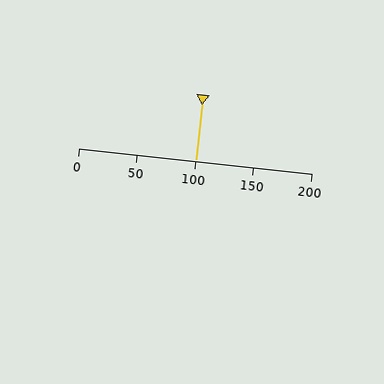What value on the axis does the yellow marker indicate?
The marker indicates approximately 100.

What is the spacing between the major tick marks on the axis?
The major ticks are spaced 50 apart.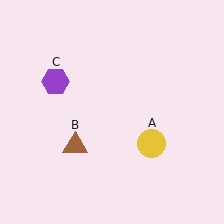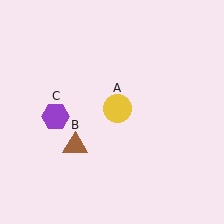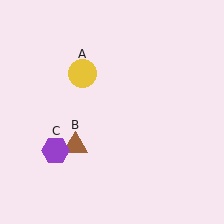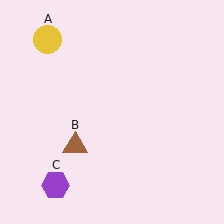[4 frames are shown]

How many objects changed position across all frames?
2 objects changed position: yellow circle (object A), purple hexagon (object C).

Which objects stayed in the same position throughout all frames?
Brown triangle (object B) remained stationary.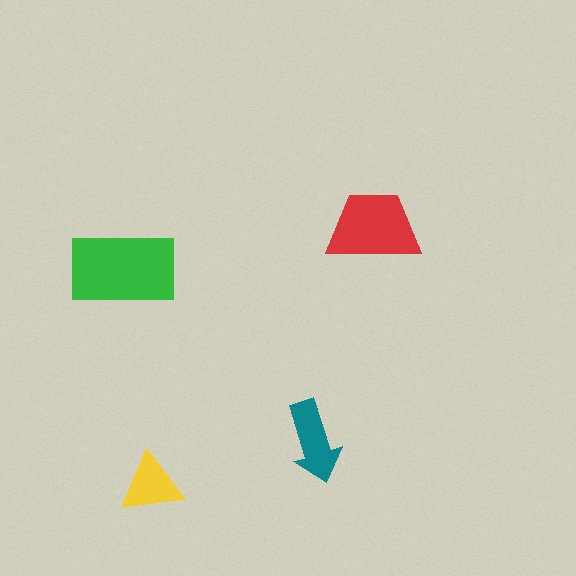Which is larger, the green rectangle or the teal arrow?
The green rectangle.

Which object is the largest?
The green rectangle.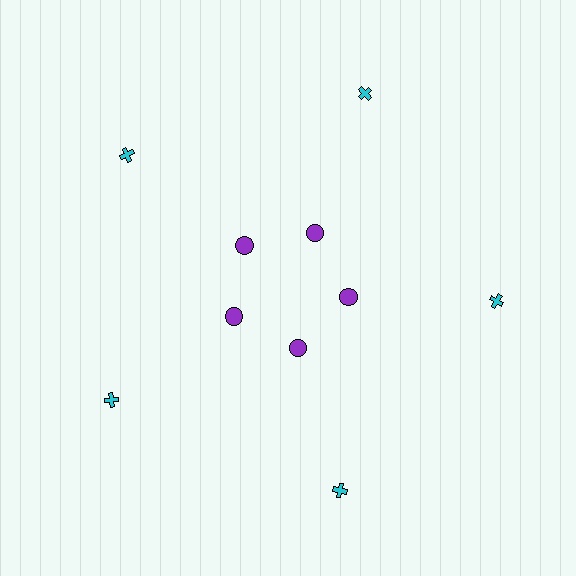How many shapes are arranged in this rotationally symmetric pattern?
There are 10 shapes, arranged in 5 groups of 2.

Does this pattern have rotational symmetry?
Yes, this pattern has 5-fold rotational symmetry. It looks the same after rotating 72 degrees around the center.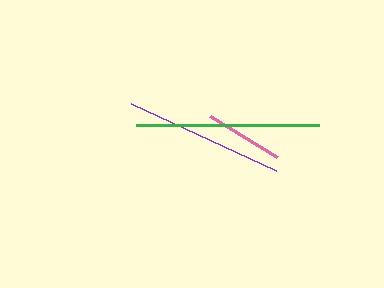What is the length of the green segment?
The green segment is approximately 183 pixels long.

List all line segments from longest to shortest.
From longest to shortest: green, purple, pink.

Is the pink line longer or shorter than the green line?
The green line is longer than the pink line.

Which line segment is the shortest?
The pink line is the shortest at approximately 79 pixels.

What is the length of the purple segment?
The purple segment is approximately 160 pixels long.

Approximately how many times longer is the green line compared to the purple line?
The green line is approximately 1.1 times the length of the purple line.